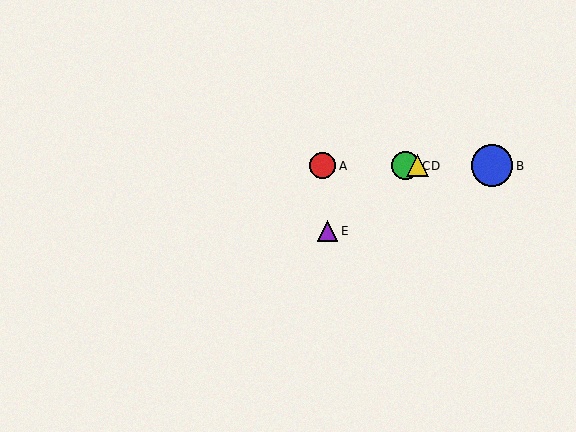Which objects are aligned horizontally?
Objects A, B, C, D are aligned horizontally.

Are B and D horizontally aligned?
Yes, both are at y≈166.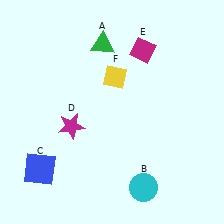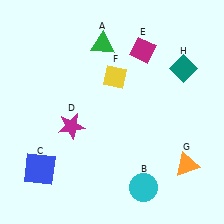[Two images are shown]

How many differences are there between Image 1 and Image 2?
There are 2 differences between the two images.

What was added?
An orange triangle (G), a teal diamond (H) were added in Image 2.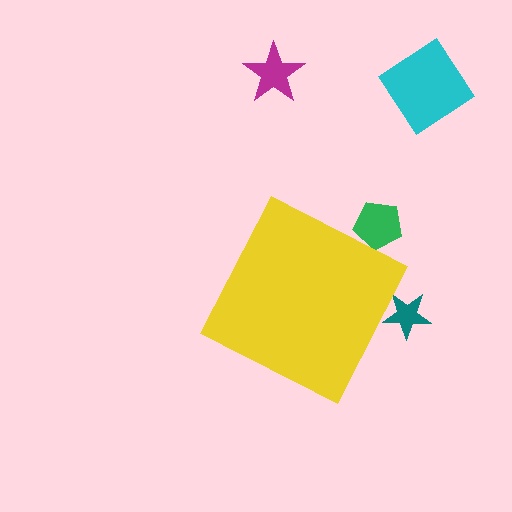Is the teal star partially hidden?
Yes, the teal star is partially hidden behind the yellow diamond.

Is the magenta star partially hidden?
No, the magenta star is fully visible.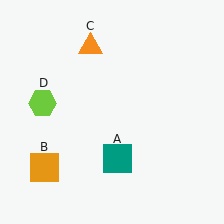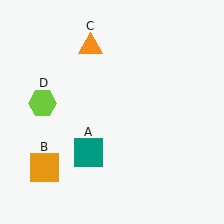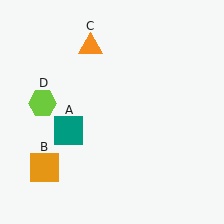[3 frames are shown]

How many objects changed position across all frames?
1 object changed position: teal square (object A).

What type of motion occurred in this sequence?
The teal square (object A) rotated clockwise around the center of the scene.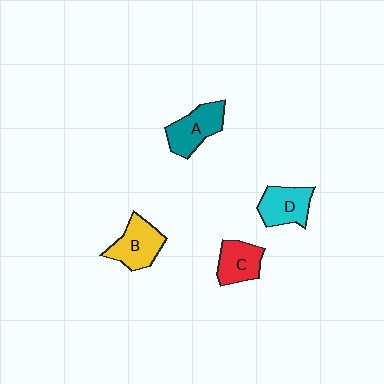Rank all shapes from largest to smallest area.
From largest to smallest: B (yellow), A (teal), D (cyan), C (red).